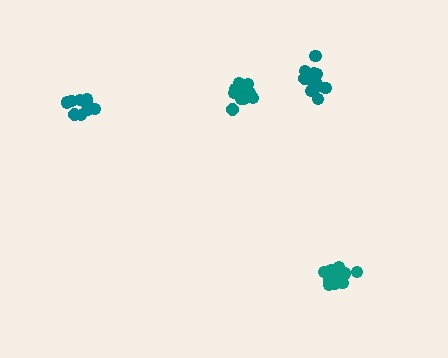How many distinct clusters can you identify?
There are 4 distinct clusters.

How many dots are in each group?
Group 1: 10 dots, Group 2: 12 dots, Group 3: 14 dots, Group 4: 12 dots (48 total).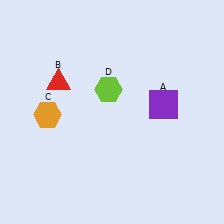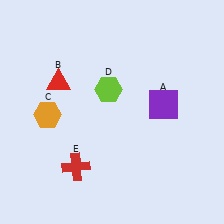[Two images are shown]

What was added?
A red cross (E) was added in Image 2.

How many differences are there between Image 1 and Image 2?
There is 1 difference between the two images.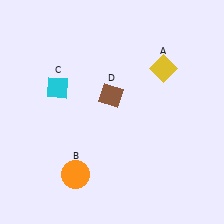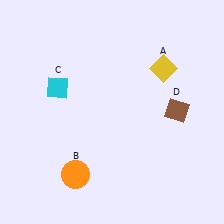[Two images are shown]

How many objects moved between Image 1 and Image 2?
1 object moved between the two images.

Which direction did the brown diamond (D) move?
The brown diamond (D) moved right.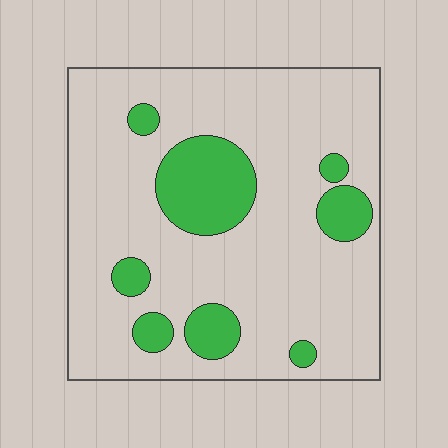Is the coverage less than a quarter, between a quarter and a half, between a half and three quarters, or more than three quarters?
Less than a quarter.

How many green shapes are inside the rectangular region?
8.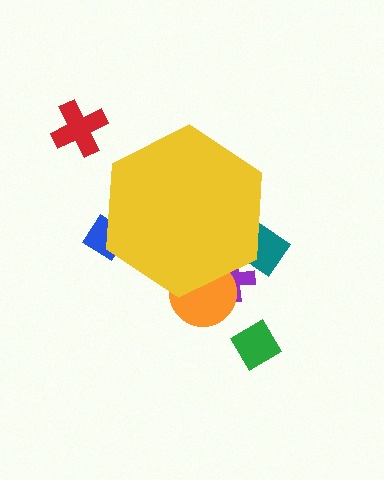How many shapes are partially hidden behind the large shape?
4 shapes are partially hidden.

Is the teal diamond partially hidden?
Yes, the teal diamond is partially hidden behind the yellow hexagon.